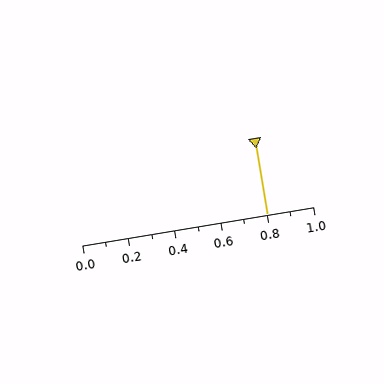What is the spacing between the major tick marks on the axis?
The major ticks are spaced 0.2 apart.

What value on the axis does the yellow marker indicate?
The marker indicates approximately 0.8.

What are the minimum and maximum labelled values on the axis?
The axis runs from 0.0 to 1.0.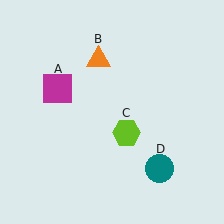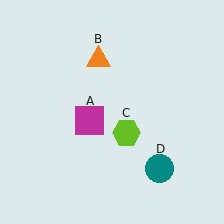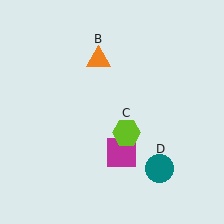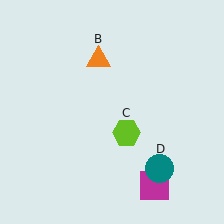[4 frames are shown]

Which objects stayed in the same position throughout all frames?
Orange triangle (object B) and lime hexagon (object C) and teal circle (object D) remained stationary.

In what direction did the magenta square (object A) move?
The magenta square (object A) moved down and to the right.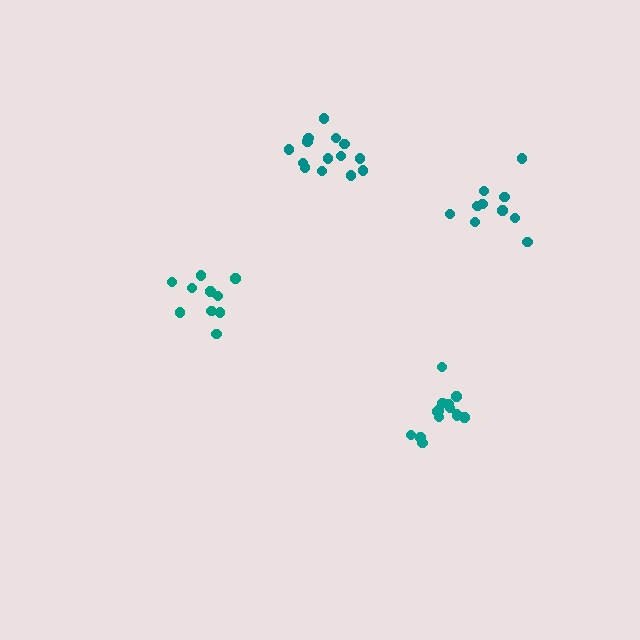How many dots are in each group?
Group 1: 10 dots, Group 2: 10 dots, Group 3: 14 dots, Group 4: 14 dots (48 total).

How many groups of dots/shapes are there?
There are 4 groups.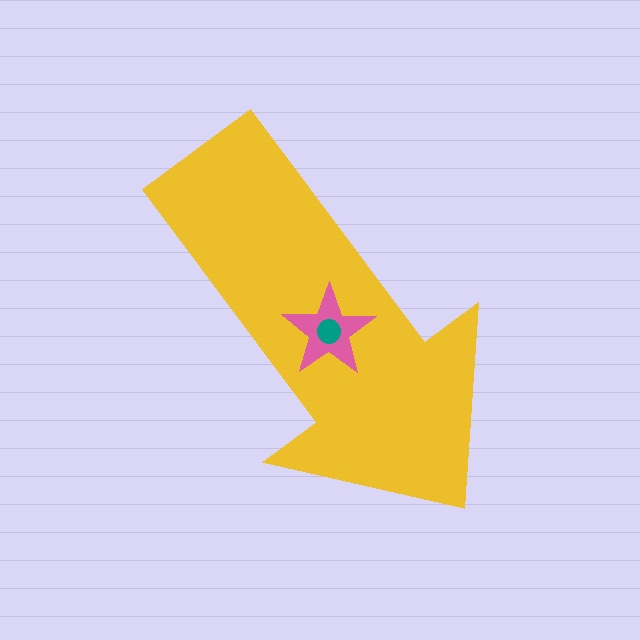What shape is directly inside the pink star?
The teal circle.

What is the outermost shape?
The yellow arrow.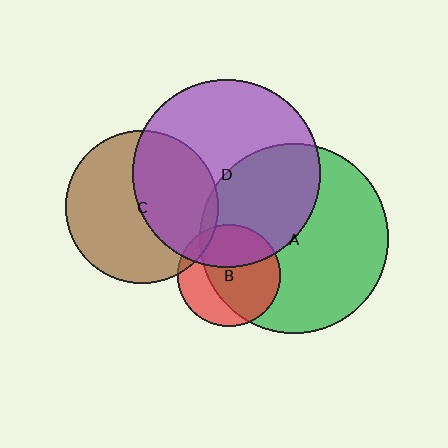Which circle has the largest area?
Circle A (green).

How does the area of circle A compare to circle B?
Approximately 3.4 times.